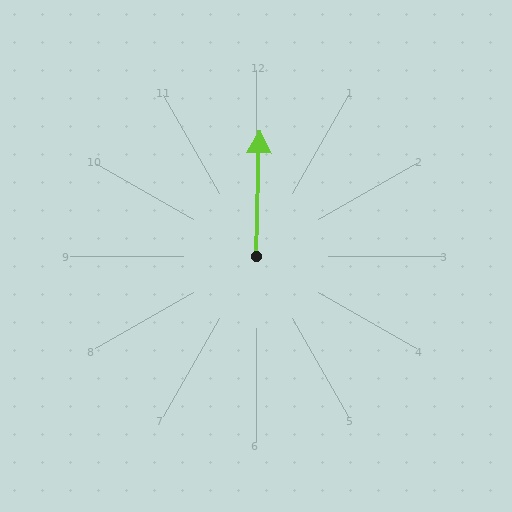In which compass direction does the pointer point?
North.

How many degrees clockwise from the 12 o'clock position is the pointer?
Approximately 1 degrees.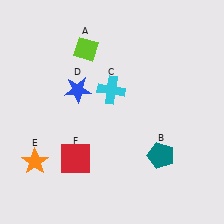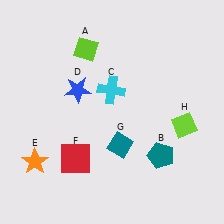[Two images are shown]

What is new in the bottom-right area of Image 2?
A teal diamond (G) was added in the bottom-right area of Image 2.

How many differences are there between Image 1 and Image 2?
There are 2 differences between the two images.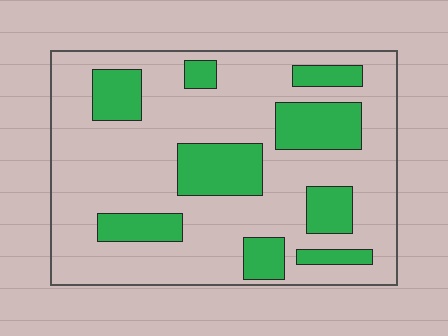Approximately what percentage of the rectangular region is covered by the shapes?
Approximately 25%.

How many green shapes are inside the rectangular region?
9.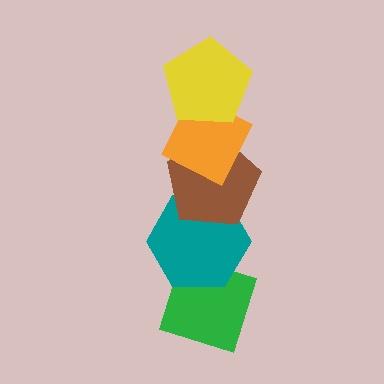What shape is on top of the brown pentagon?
The orange diamond is on top of the brown pentagon.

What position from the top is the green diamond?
The green diamond is 5th from the top.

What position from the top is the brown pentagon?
The brown pentagon is 3rd from the top.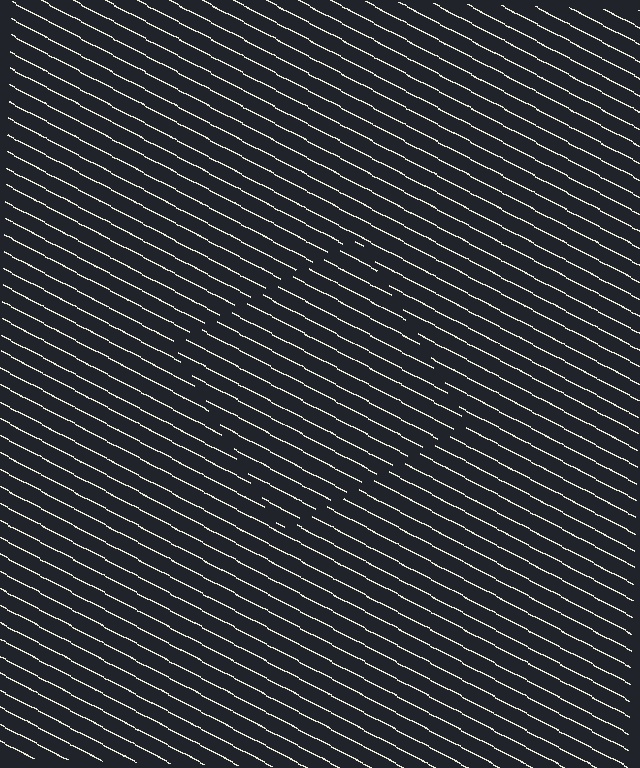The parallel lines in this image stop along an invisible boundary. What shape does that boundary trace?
An illusory square. The interior of the shape contains the same grating, shifted by half a period — the contour is defined by the phase discontinuity where line-ends from the inner and outer gratings abut.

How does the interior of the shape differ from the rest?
The interior of the shape contains the same grating, shifted by half a period — the contour is defined by the phase discontinuity where line-ends from the inner and outer gratings abut.